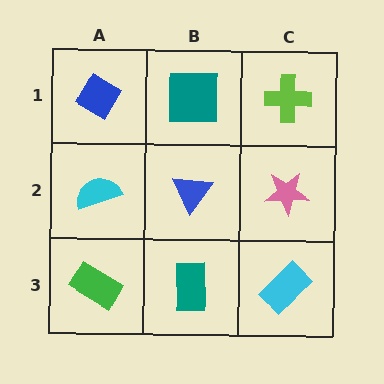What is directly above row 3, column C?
A pink star.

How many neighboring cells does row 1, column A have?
2.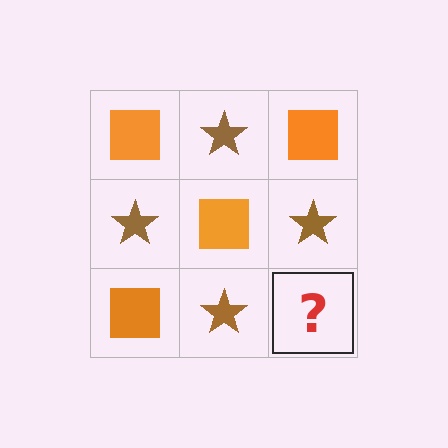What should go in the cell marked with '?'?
The missing cell should contain an orange square.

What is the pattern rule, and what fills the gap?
The rule is that it alternates orange square and brown star in a checkerboard pattern. The gap should be filled with an orange square.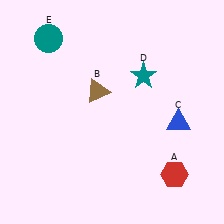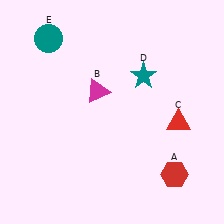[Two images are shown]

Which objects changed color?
B changed from brown to magenta. C changed from blue to red.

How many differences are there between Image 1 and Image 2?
There are 2 differences between the two images.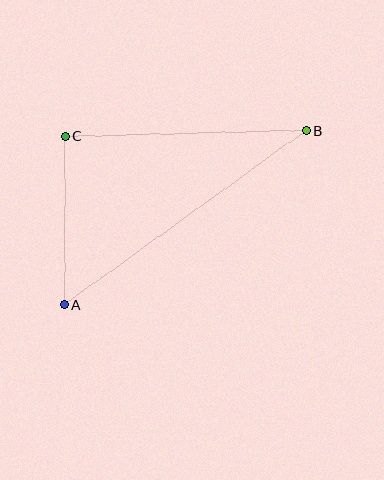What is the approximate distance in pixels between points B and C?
The distance between B and C is approximately 242 pixels.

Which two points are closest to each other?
Points A and C are closest to each other.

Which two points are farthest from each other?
Points A and B are farthest from each other.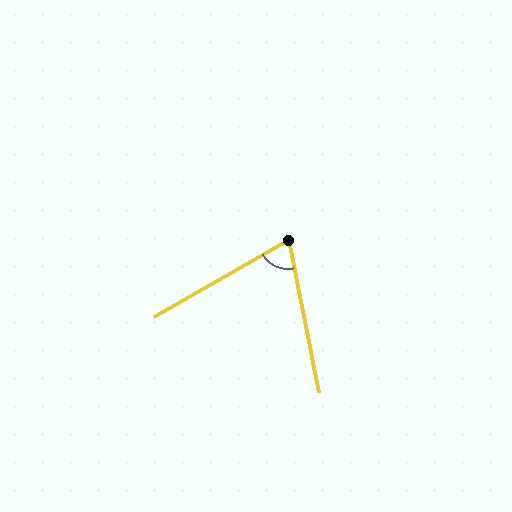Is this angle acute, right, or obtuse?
It is acute.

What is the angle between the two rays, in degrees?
Approximately 71 degrees.